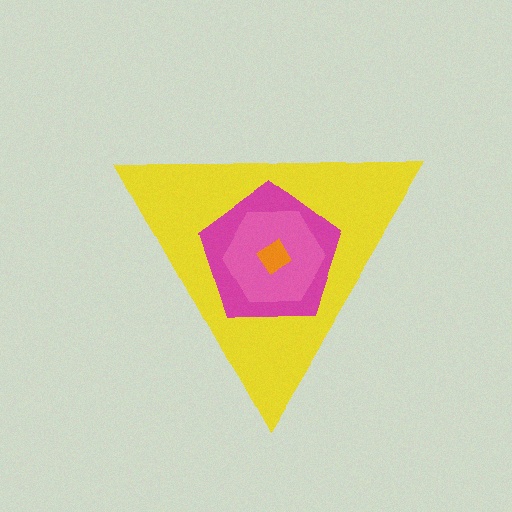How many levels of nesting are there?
4.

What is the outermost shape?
The yellow triangle.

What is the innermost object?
The orange diamond.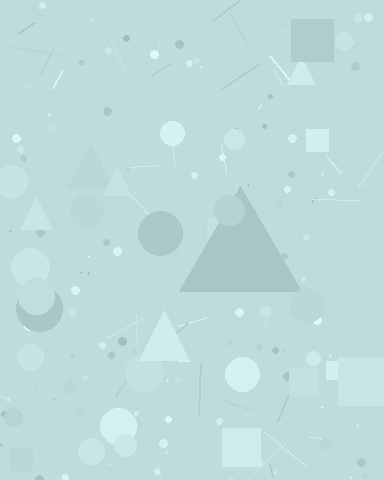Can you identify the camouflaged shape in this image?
The camouflaged shape is a triangle.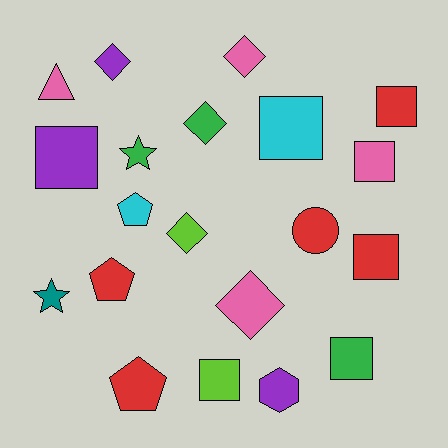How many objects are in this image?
There are 20 objects.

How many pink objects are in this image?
There are 4 pink objects.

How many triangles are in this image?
There is 1 triangle.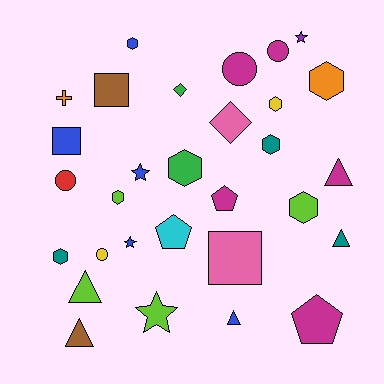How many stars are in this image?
There are 4 stars.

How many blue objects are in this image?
There are 5 blue objects.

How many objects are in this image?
There are 30 objects.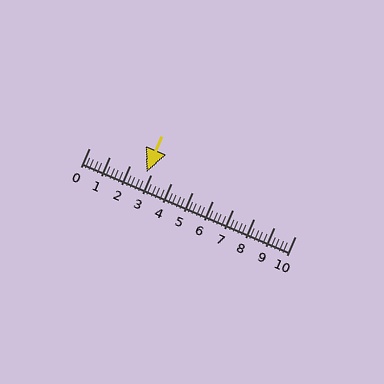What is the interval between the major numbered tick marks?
The major tick marks are spaced 1 units apart.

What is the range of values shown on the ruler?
The ruler shows values from 0 to 10.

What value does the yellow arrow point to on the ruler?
The yellow arrow points to approximately 2.8.